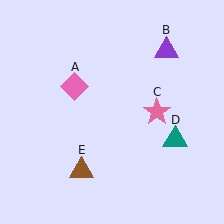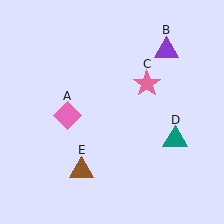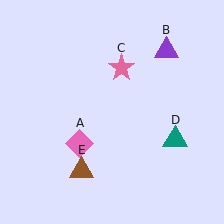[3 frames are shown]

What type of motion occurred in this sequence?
The pink diamond (object A), pink star (object C) rotated counterclockwise around the center of the scene.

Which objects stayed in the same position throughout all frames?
Purple triangle (object B) and teal triangle (object D) and brown triangle (object E) remained stationary.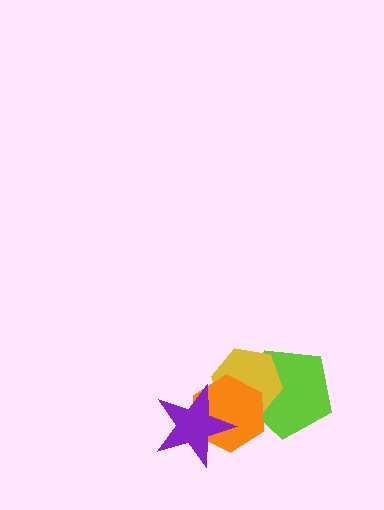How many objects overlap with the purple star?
2 objects overlap with the purple star.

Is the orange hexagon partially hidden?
Yes, it is partially covered by another shape.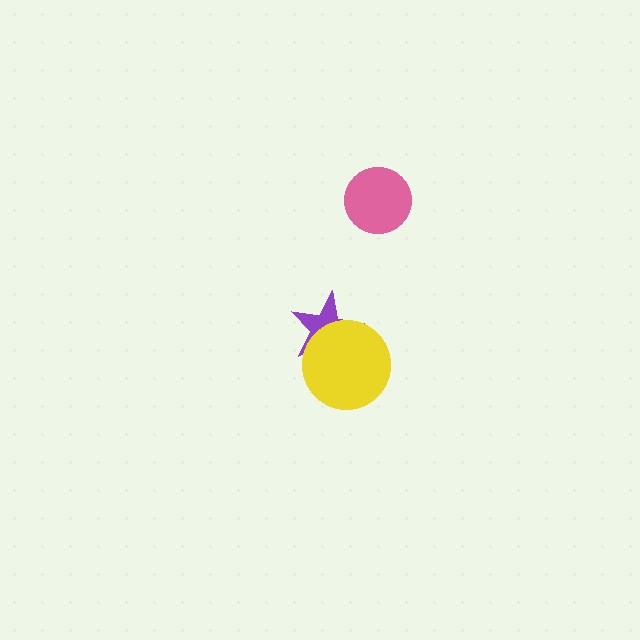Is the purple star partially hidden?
Yes, it is partially covered by another shape.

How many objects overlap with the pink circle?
0 objects overlap with the pink circle.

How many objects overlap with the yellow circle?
1 object overlaps with the yellow circle.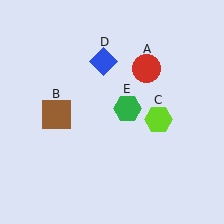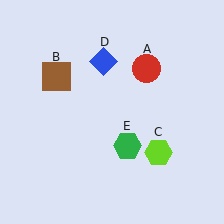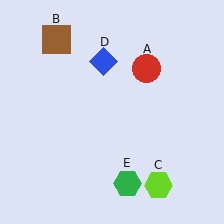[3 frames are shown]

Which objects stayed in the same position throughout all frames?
Red circle (object A) and blue diamond (object D) remained stationary.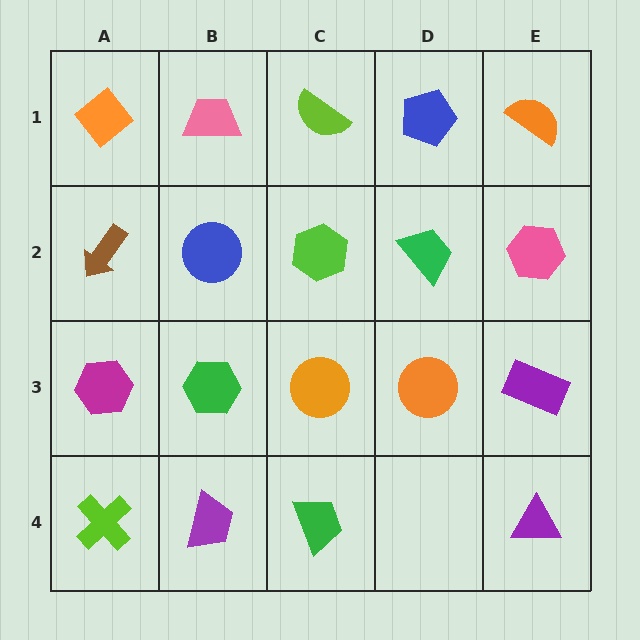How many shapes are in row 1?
5 shapes.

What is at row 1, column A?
An orange diamond.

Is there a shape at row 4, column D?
No, that cell is empty.